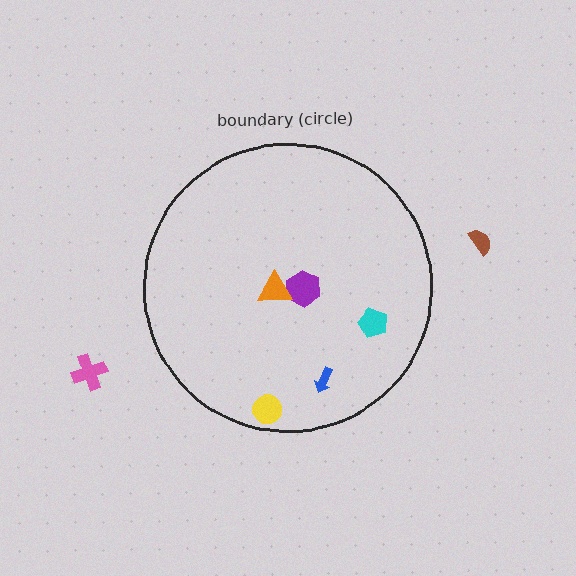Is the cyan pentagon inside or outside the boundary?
Inside.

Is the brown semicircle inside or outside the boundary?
Outside.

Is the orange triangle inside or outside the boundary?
Inside.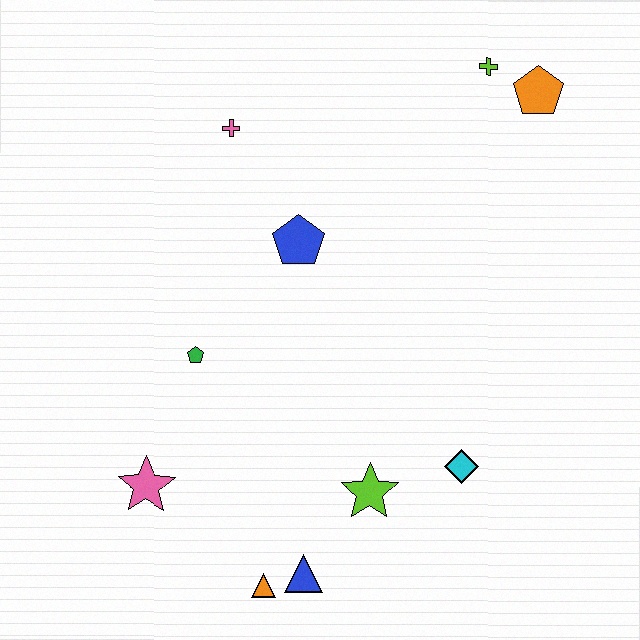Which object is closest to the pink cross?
The blue pentagon is closest to the pink cross.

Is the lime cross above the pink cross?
Yes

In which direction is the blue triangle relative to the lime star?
The blue triangle is below the lime star.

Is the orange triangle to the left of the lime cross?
Yes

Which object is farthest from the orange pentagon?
The orange triangle is farthest from the orange pentagon.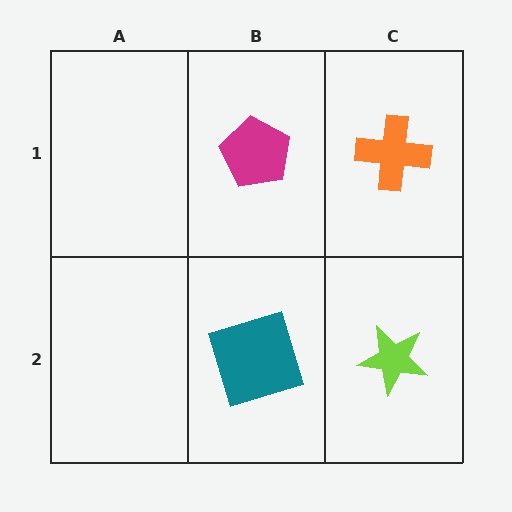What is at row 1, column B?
A magenta pentagon.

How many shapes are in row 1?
2 shapes.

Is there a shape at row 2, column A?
No, that cell is empty.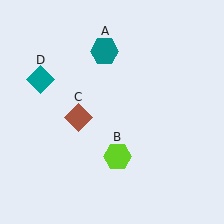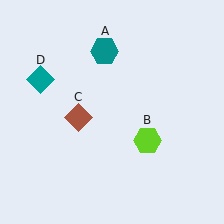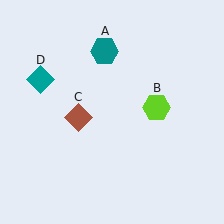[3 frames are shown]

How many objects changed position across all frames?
1 object changed position: lime hexagon (object B).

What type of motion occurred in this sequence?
The lime hexagon (object B) rotated counterclockwise around the center of the scene.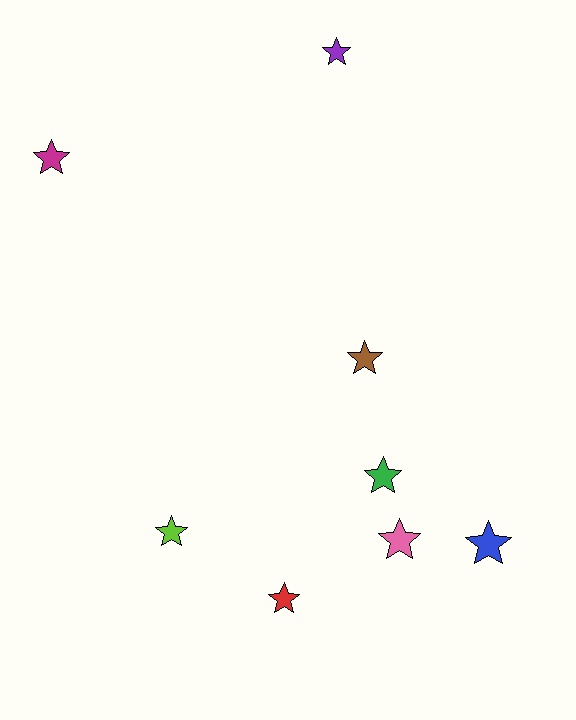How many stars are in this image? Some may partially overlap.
There are 8 stars.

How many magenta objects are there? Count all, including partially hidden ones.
There is 1 magenta object.